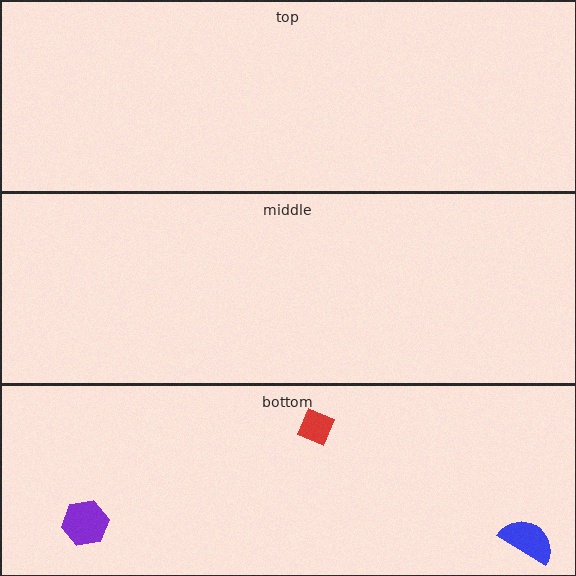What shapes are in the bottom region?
The purple hexagon, the red diamond, the blue semicircle.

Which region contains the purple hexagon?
The bottom region.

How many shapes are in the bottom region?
3.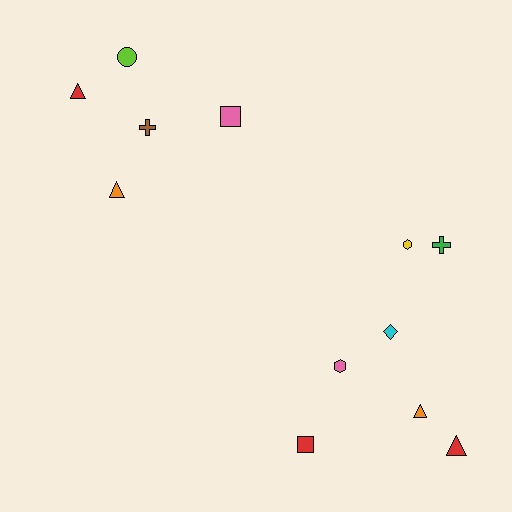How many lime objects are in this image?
There is 1 lime object.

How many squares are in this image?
There are 2 squares.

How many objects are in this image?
There are 12 objects.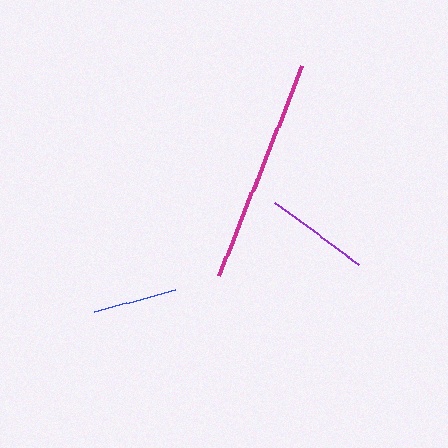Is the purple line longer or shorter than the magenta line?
The magenta line is longer than the purple line.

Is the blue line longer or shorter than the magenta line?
The magenta line is longer than the blue line.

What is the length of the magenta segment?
The magenta segment is approximately 225 pixels long.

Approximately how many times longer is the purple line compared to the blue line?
The purple line is approximately 1.3 times the length of the blue line.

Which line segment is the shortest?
The blue line is the shortest at approximately 84 pixels.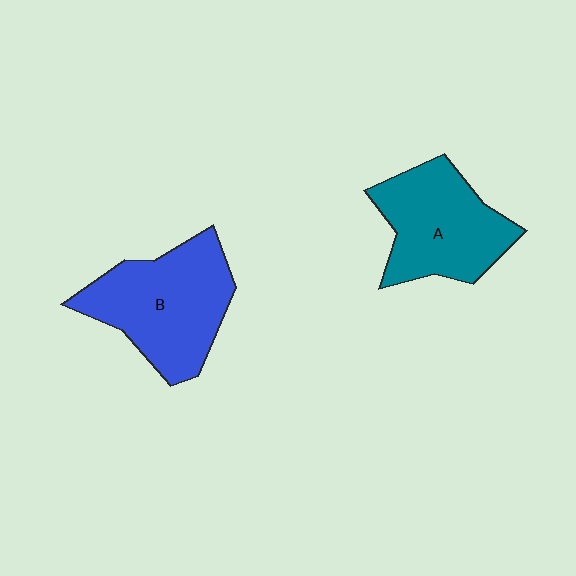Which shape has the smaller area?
Shape A (teal).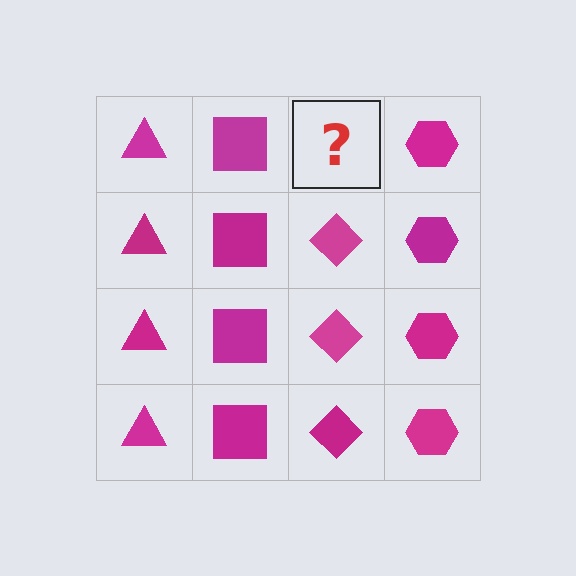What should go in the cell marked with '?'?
The missing cell should contain a magenta diamond.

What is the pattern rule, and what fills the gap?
The rule is that each column has a consistent shape. The gap should be filled with a magenta diamond.